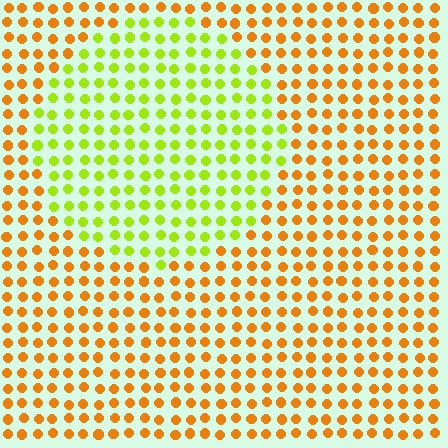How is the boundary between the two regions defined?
The boundary is defined purely by a slight shift in hue (about 51 degrees). Spacing, size, and orientation are identical on both sides.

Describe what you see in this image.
The image is filled with small orange elements in a uniform arrangement. A circle-shaped region is visible where the elements are tinted to a slightly different hue, forming a subtle color boundary.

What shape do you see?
I see a circle.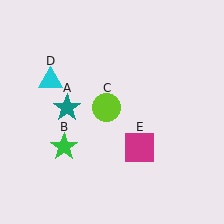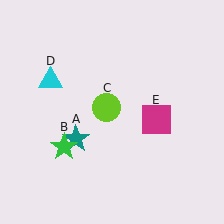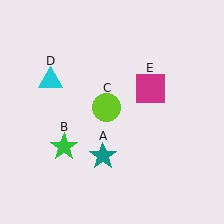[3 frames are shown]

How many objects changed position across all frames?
2 objects changed position: teal star (object A), magenta square (object E).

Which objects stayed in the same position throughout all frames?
Green star (object B) and lime circle (object C) and cyan triangle (object D) remained stationary.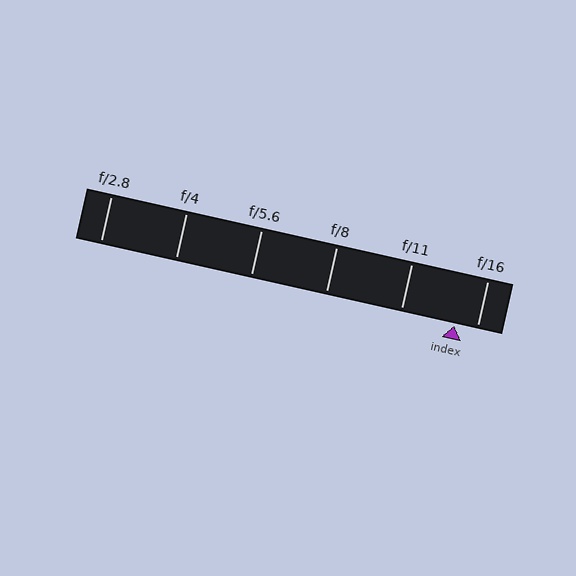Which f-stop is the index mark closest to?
The index mark is closest to f/16.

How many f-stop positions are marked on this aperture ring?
There are 6 f-stop positions marked.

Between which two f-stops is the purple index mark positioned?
The index mark is between f/11 and f/16.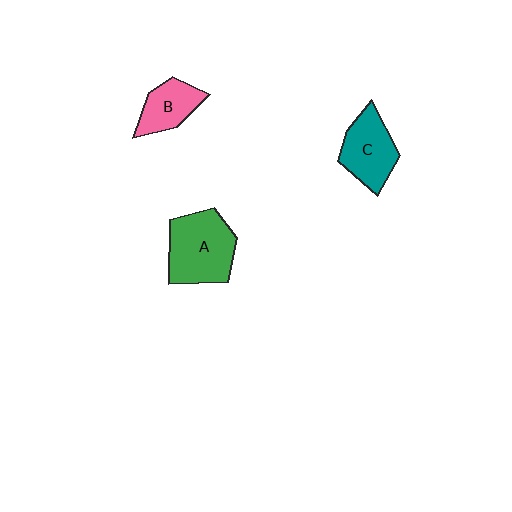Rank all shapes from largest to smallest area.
From largest to smallest: A (green), C (teal), B (pink).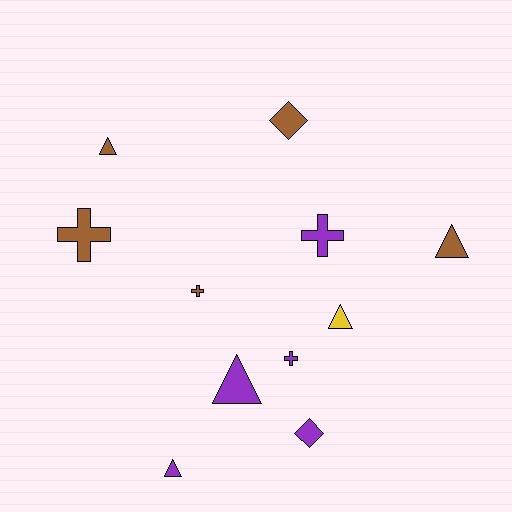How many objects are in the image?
There are 11 objects.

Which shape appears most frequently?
Triangle, with 5 objects.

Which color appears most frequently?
Purple, with 5 objects.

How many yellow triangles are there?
There is 1 yellow triangle.